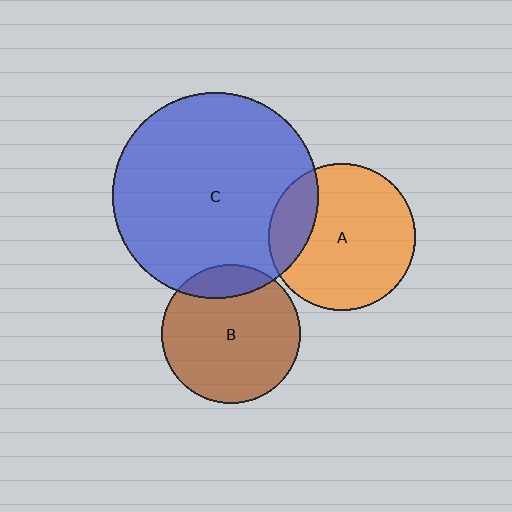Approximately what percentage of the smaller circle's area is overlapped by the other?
Approximately 15%.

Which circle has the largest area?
Circle C (blue).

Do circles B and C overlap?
Yes.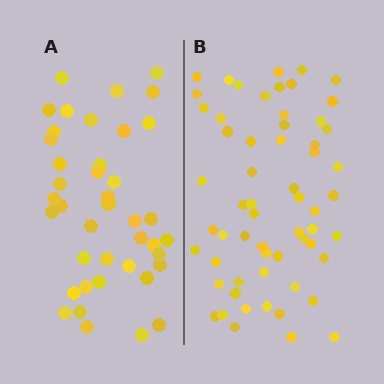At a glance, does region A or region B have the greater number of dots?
Region B (the right region) has more dots.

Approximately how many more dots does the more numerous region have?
Region B has approximately 20 more dots than region A.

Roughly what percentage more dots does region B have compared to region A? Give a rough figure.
About 45% more.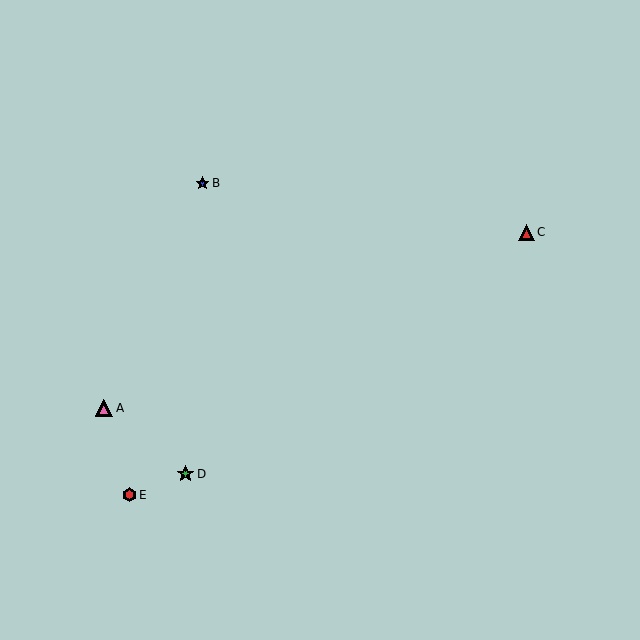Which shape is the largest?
The pink triangle (labeled A) is the largest.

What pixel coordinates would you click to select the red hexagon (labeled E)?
Click at (130, 495) to select the red hexagon E.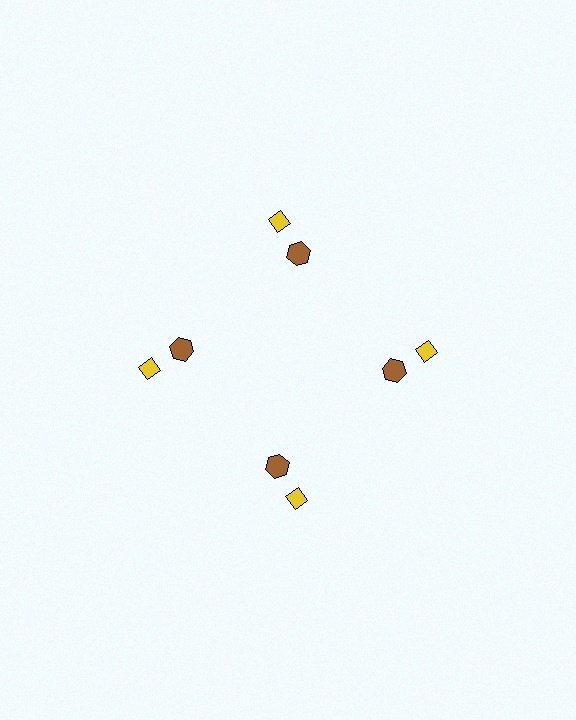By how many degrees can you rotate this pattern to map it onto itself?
The pattern maps onto itself every 90 degrees of rotation.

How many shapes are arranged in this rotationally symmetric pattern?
There are 8 shapes, arranged in 4 groups of 2.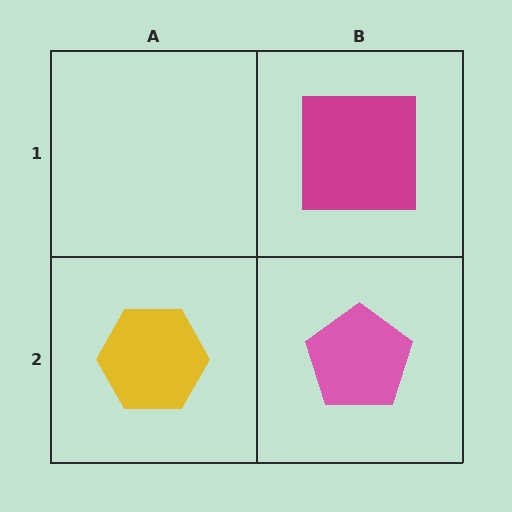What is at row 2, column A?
A yellow hexagon.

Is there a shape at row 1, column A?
No, that cell is empty.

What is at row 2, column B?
A pink pentagon.